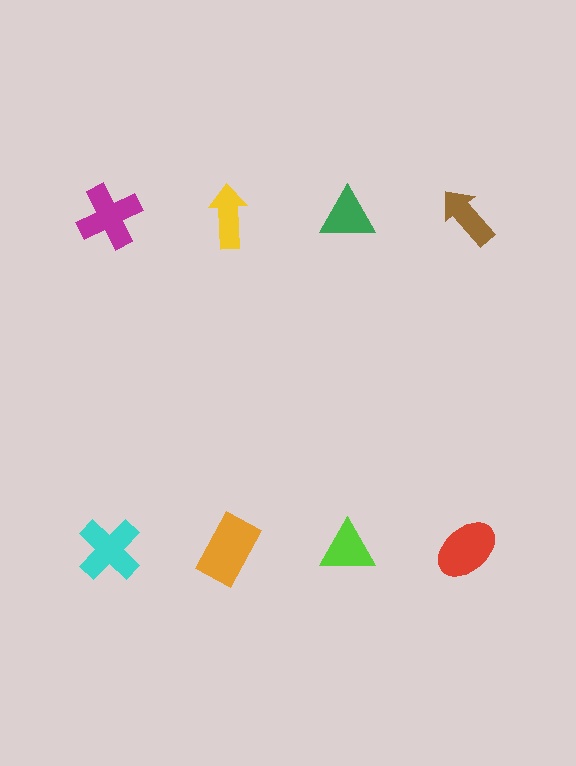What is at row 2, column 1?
A cyan cross.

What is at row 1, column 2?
A yellow arrow.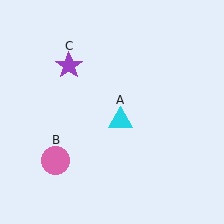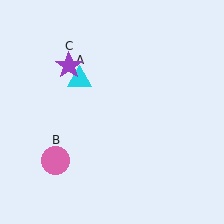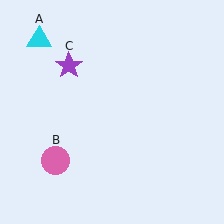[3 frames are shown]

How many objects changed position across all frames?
1 object changed position: cyan triangle (object A).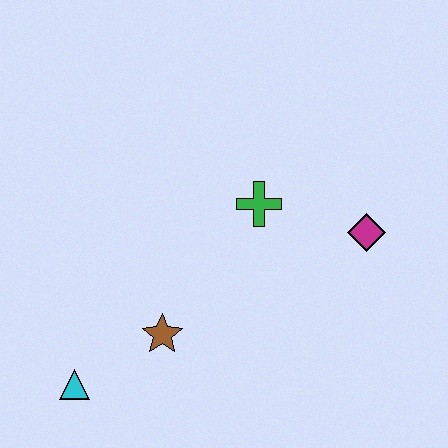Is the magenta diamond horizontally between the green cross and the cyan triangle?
No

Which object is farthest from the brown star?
The magenta diamond is farthest from the brown star.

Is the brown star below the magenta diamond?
Yes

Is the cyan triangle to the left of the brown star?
Yes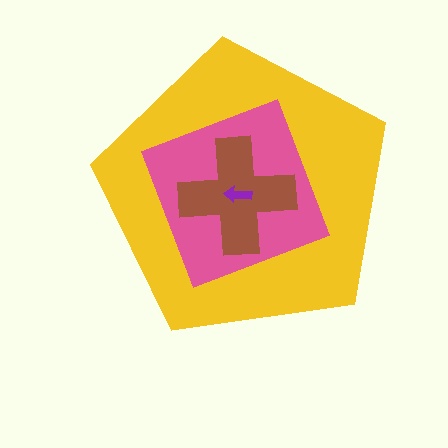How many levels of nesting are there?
4.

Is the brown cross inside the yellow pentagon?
Yes.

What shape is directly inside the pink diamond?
The brown cross.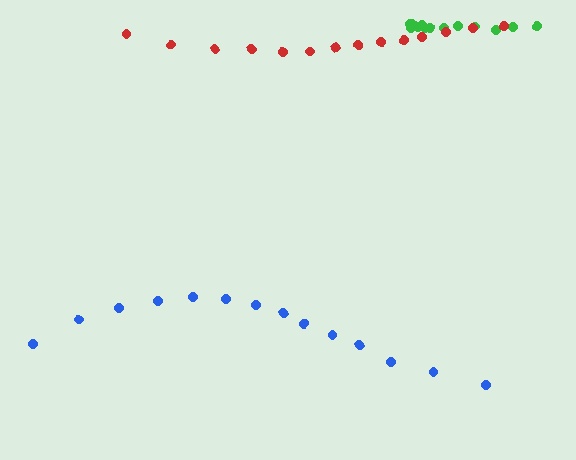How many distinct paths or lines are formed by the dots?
There are 3 distinct paths.